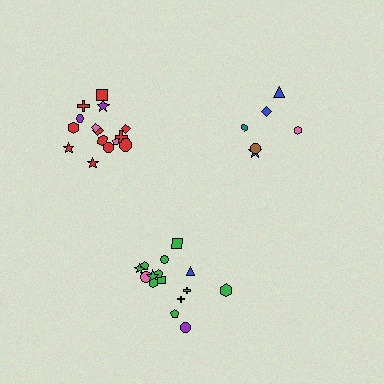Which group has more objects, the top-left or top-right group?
The top-left group.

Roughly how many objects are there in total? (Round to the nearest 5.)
Roughly 35 objects in total.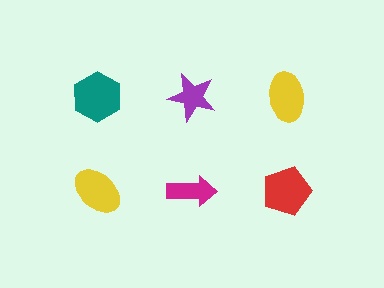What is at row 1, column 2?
A purple star.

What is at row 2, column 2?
A magenta arrow.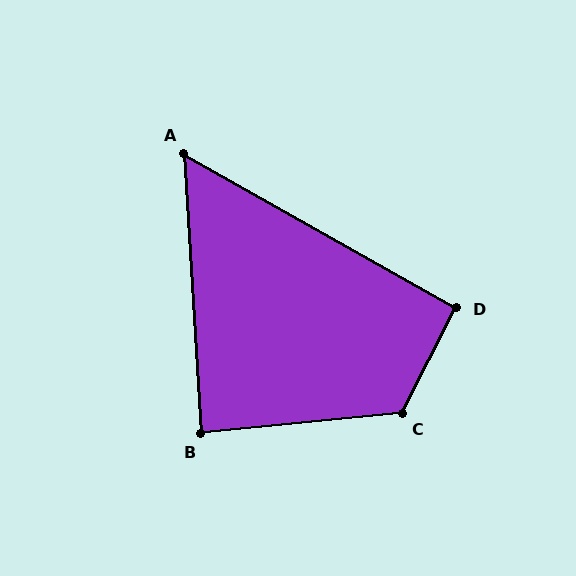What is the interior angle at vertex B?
Approximately 88 degrees (approximately right).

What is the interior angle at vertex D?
Approximately 92 degrees (approximately right).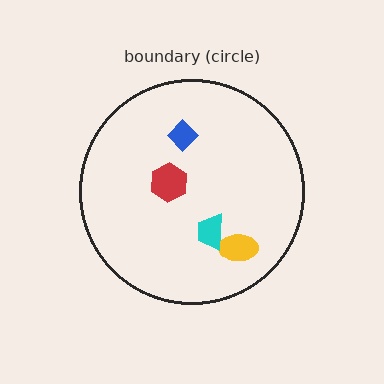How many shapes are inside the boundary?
4 inside, 0 outside.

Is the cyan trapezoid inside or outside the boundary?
Inside.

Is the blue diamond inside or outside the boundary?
Inside.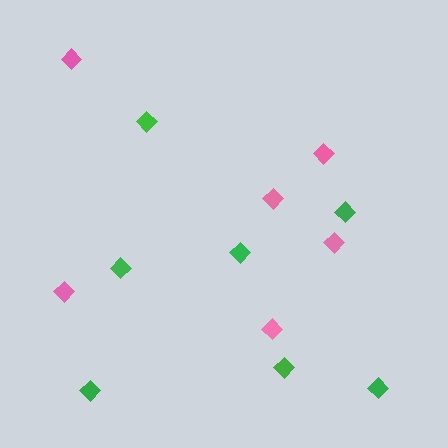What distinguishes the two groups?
There are 2 groups: one group of pink diamonds (6) and one group of green diamonds (7).